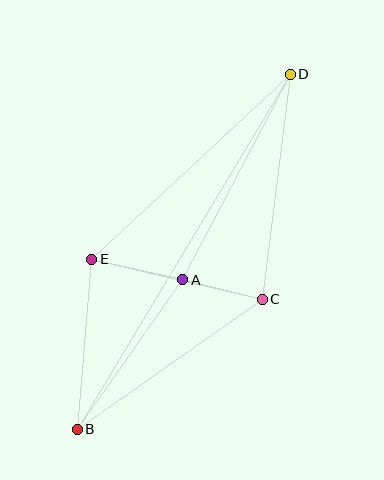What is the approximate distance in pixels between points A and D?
The distance between A and D is approximately 232 pixels.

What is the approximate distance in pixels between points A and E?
The distance between A and E is approximately 94 pixels.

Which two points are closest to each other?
Points A and C are closest to each other.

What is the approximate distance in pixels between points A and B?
The distance between A and B is approximately 183 pixels.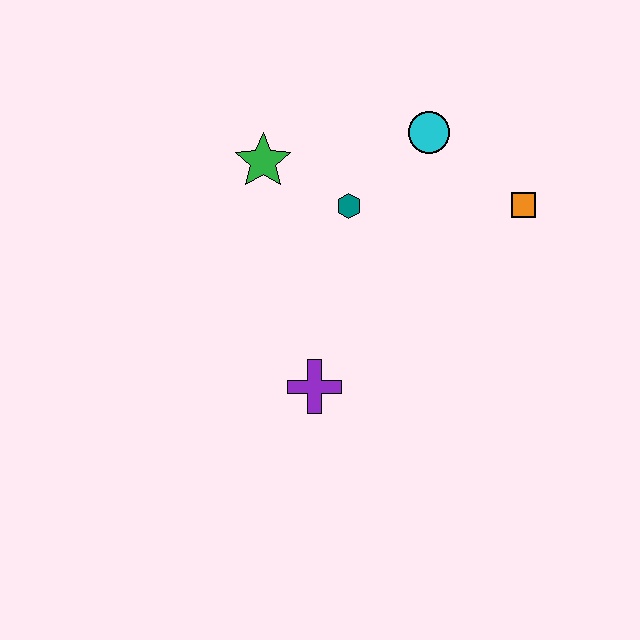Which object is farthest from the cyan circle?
The purple cross is farthest from the cyan circle.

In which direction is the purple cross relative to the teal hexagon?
The purple cross is below the teal hexagon.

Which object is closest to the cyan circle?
The teal hexagon is closest to the cyan circle.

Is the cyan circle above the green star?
Yes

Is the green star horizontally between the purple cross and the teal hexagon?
No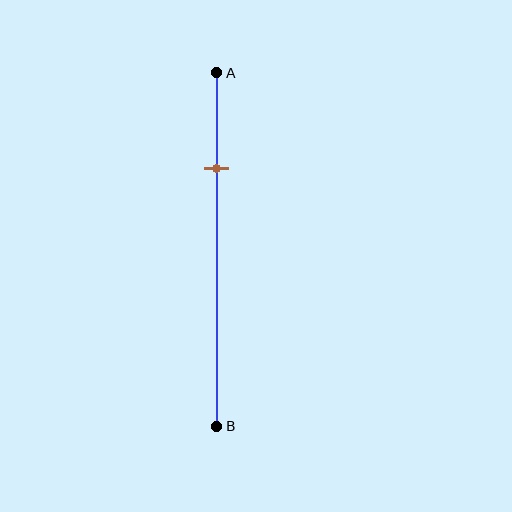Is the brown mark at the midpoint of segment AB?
No, the mark is at about 25% from A, not at the 50% midpoint.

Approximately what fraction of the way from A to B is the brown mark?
The brown mark is approximately 25% of the way from A to B.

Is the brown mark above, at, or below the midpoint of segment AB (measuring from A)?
The brown mark is above the midpoint of segment AB.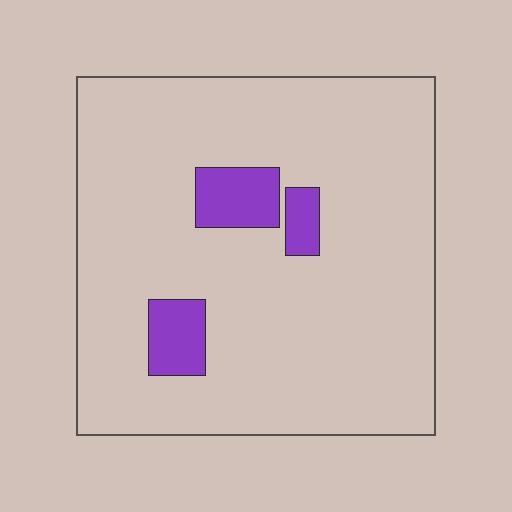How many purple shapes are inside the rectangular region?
3.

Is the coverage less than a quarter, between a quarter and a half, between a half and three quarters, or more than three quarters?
Less than a quarter.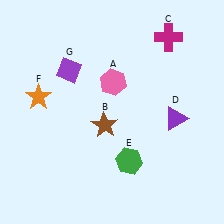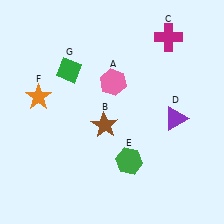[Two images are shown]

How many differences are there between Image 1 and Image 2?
There is 1 difference between the two images.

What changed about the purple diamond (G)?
In Image 1, G is purple. In Image 2, it changed to green.